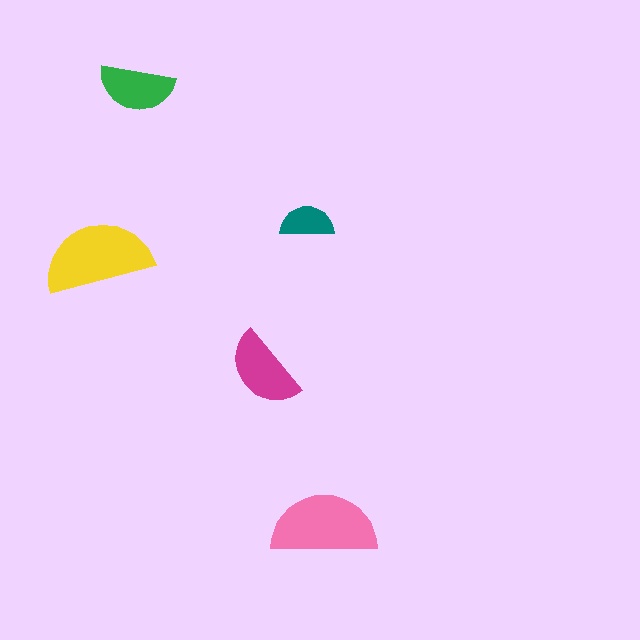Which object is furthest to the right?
The pink semicircle is rightmost.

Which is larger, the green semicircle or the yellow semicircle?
The yellow one.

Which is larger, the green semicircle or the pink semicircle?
The pink one.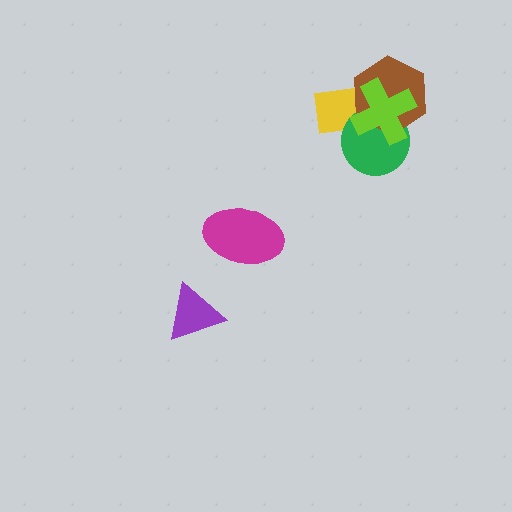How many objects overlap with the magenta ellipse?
0 objects overlap with the magenta ellipse.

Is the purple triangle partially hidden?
No, no other shape covers it.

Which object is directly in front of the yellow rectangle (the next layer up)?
The green circle is directly in front of the yellow rectangle.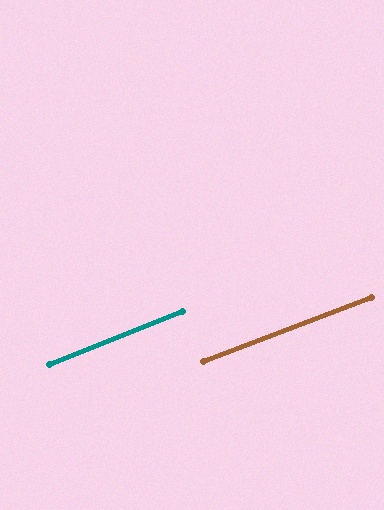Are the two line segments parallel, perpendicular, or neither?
Parallel — their directions differ by only 1.1°.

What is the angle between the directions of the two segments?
Approximately 1 degree.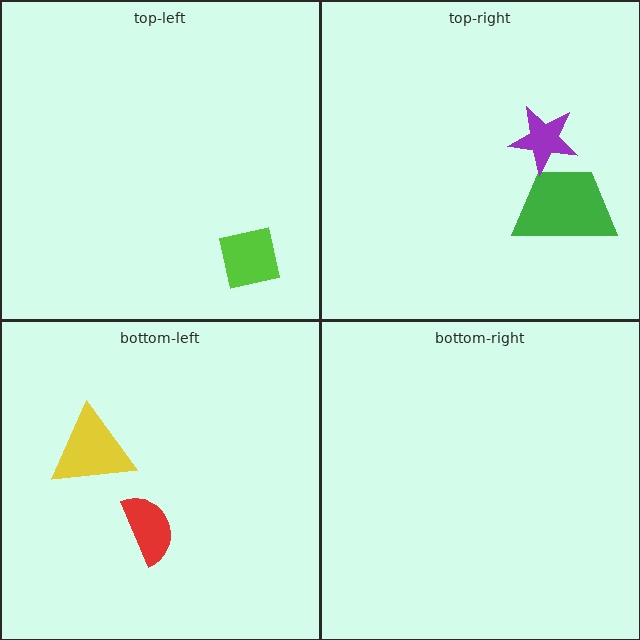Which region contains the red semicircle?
The bottom-left region.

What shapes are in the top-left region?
The lime square.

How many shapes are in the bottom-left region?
2.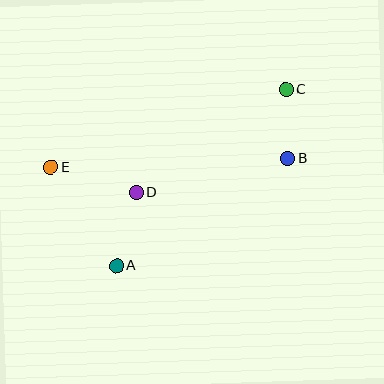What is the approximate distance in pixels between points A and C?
The distance between A and C is approximately 244 pixels.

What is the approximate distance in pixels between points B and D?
The distance between B and D is approximately 155 pixels.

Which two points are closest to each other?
Points B and C are closest to each other.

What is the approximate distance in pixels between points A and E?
The distance between A and E is approximately 118 pixels.